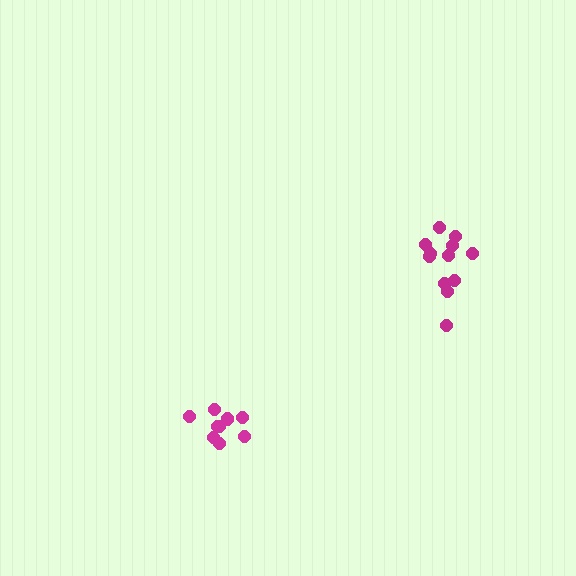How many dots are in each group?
Group 1: 9 dots, Group 2: 12 dots (21 total).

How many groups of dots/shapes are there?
There are 2 groups.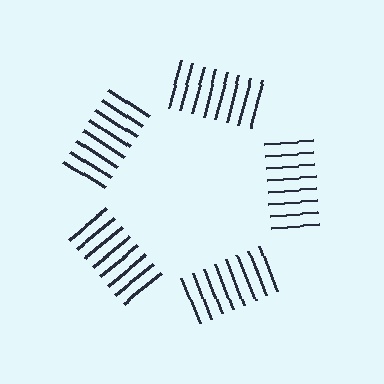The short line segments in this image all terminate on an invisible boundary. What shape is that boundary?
An illusory pentagon — the line segments terminate on its edges but no continuous stroke is drawn.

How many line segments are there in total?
40 — 8 along each of the 5 edges.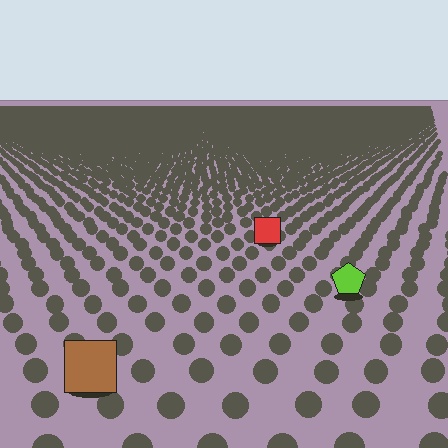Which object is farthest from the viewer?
The red square is farthest from the viewer. It appears smaller and the ground texture around it is denser.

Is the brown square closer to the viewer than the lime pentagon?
Yes. The brown square is closer — you can tell from the texture gradient: the ground texture is coarser near it.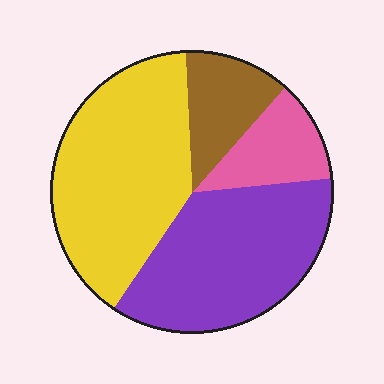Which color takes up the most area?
Yellow, at roughly 40%.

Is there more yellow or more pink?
Yellow.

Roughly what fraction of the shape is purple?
Purple takes up between a third and a half of the shape.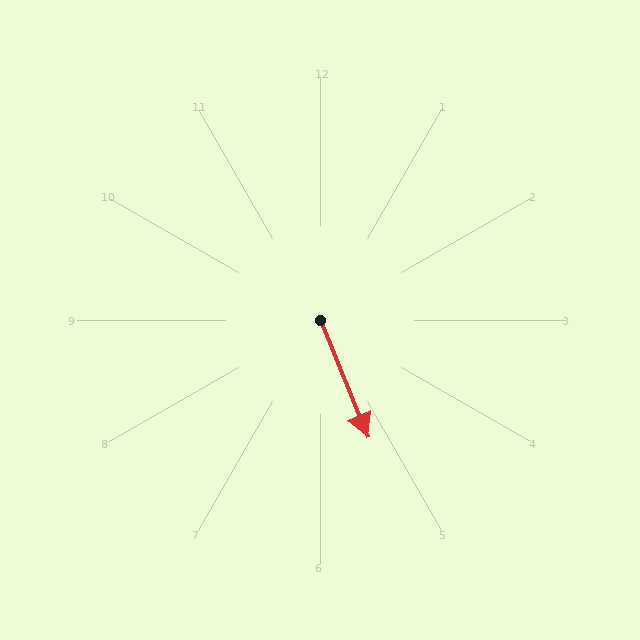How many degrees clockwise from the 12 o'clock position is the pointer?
Approximately 158 degrees.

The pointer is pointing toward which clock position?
Roughly 5 o'clock.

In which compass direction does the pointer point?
South.